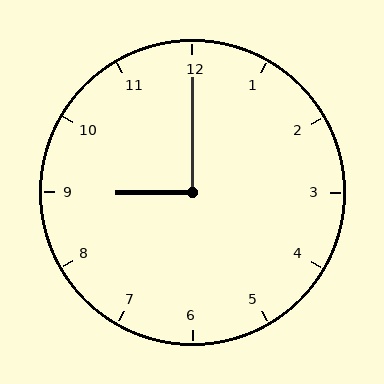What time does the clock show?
9:00.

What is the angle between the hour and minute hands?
Approximately 90 degrees.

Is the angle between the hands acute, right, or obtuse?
It is right.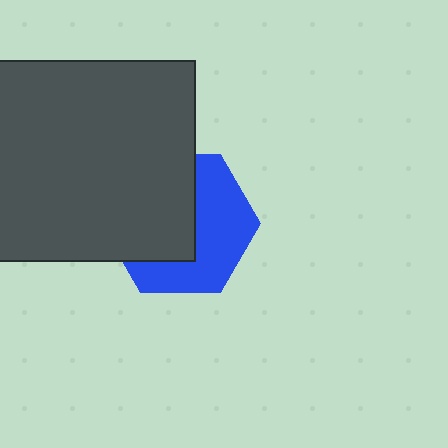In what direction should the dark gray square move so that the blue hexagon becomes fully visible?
The dark gray square should move toward the upper-left. That is the shortest direction to clear the overlap and leave the blue hexagon fully visible.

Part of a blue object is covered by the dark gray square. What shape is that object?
It is a hexagon.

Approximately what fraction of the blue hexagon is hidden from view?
Roughly 50% of the blue hexagon is hidden behind the dark gray square.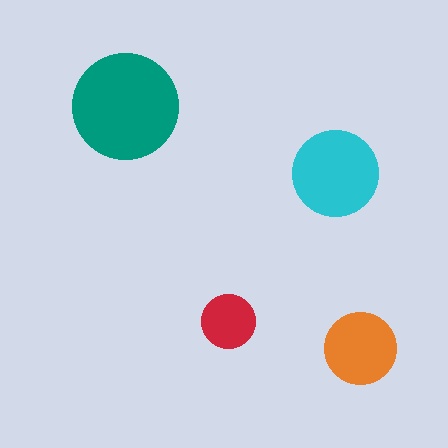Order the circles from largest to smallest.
the teal one, the cyan one, the orange one, the red one.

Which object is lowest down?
The orange circle is bottommost.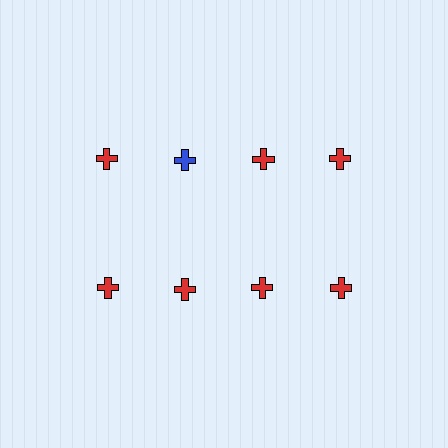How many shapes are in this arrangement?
There are 8 shapes arranged in a grid pattern.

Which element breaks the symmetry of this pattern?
The blue cross in the top row, second from left column breaks the symmetry. All other shapes are red crosses.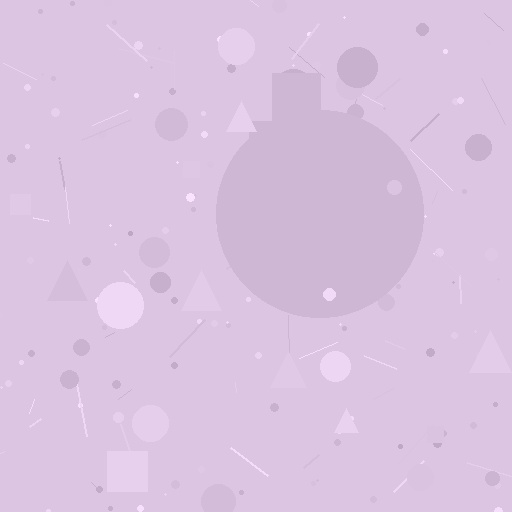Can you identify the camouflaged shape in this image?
The camouflaged shape is a circle.